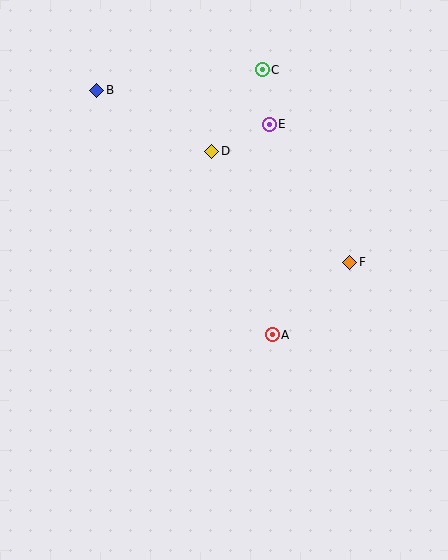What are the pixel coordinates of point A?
Point A is at (272, 335).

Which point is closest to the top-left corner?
Point B is closest to the top-left corner.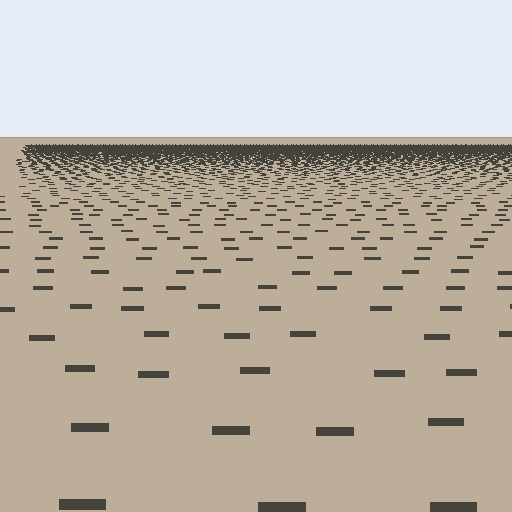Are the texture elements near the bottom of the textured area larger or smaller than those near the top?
Larger. Near the bottom, elements are closer to the viewer and appear at a bigger on-screen size.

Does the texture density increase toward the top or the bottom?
Density increases toward the top.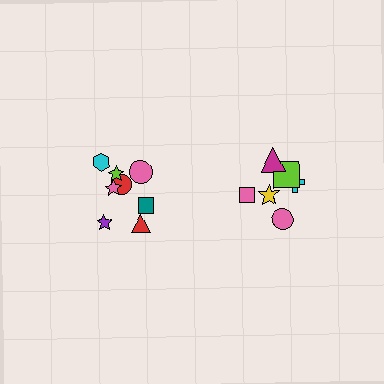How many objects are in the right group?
There are 6 objects.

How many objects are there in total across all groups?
There are 14 objects.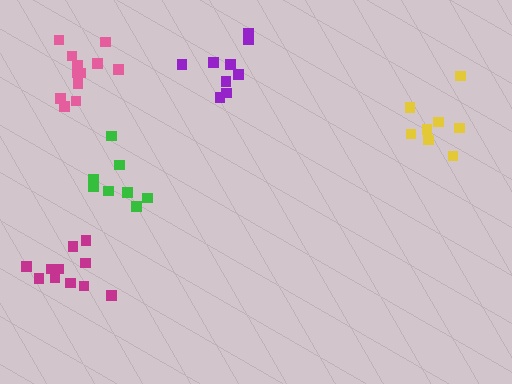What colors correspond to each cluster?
The clusters are colored: yellow, green, pink, purple, magenta.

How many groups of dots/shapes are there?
There are 5 groups.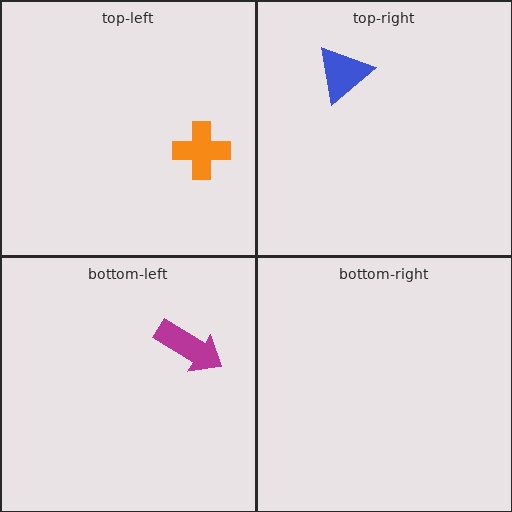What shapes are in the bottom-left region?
The magenta arrow.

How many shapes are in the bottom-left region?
1.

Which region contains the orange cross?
The top-left region.